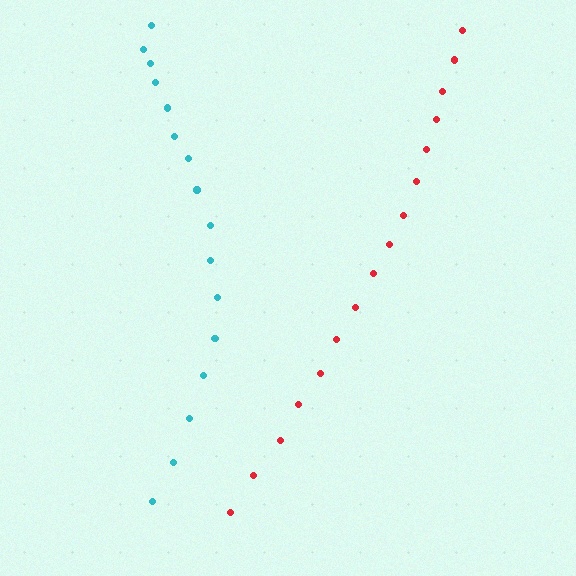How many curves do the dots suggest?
There are 2 distinct paths.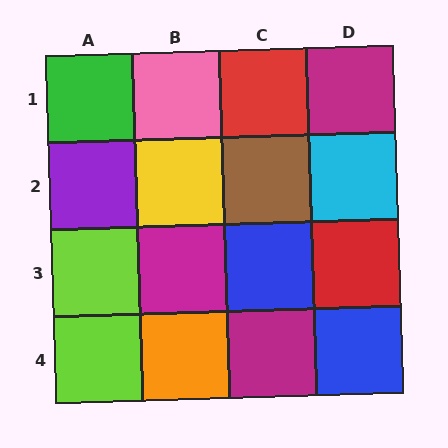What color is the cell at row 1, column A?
Green.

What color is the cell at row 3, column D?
Red.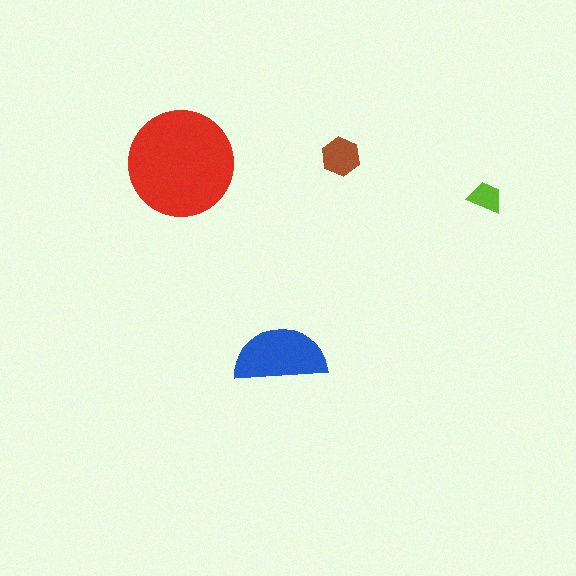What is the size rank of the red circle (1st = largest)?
1st.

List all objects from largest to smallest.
The red circle, the blue semicircle, the brown hexagon, the lime trapezoid.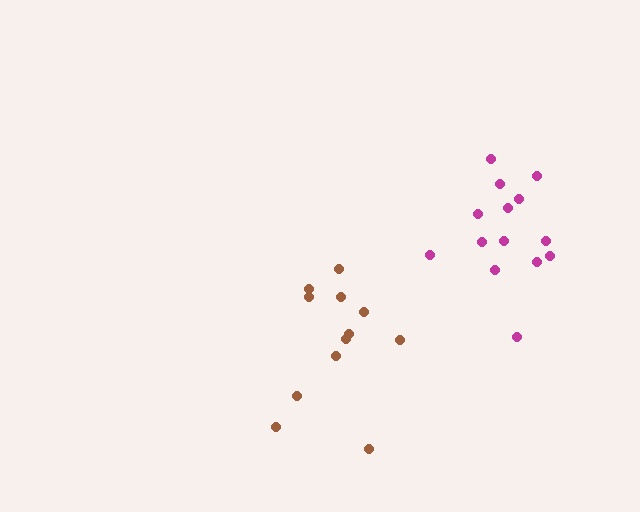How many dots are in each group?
Group 1: 14 dots, Group 2: 12 dots (26 total).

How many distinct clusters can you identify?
There are 2 distinct clusters.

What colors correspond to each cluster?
The clusters are colored: magenta, brown.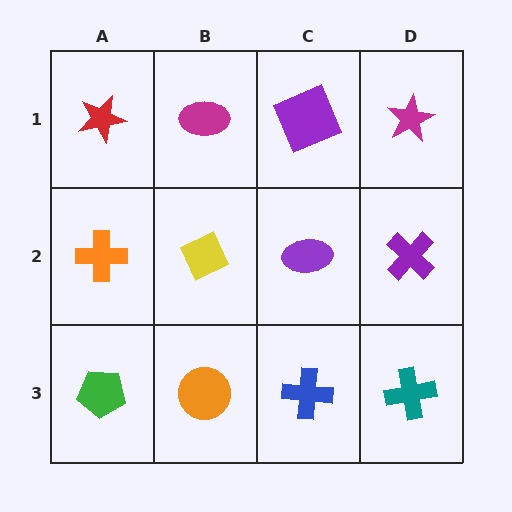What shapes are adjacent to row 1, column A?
An orange cross (row 2, column A), a magenta ellipse (row 1, column B).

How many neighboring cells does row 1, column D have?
2.